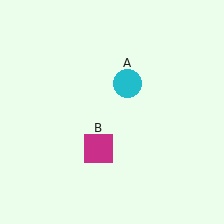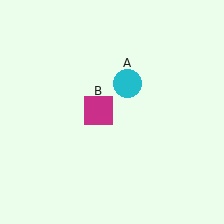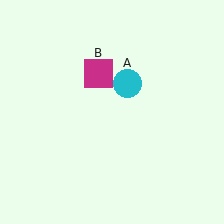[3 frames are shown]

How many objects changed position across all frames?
1 object changed position: magenta square (object B).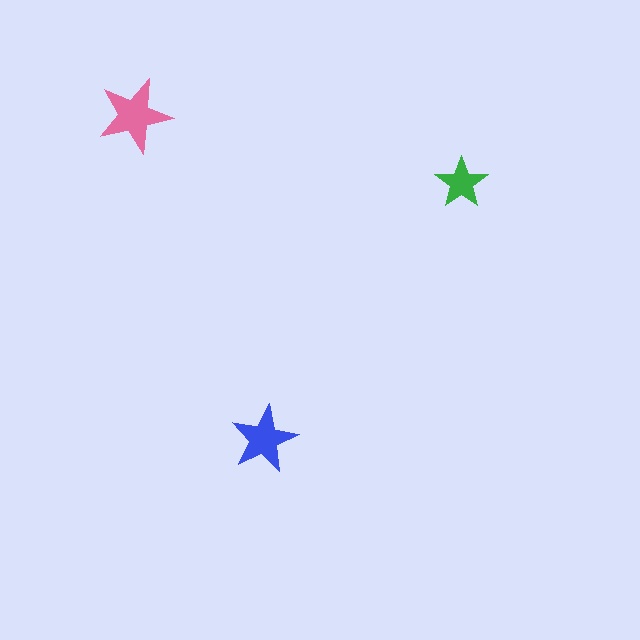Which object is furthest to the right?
The green star is rightmost.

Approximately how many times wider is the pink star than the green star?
About 1.5 times wider.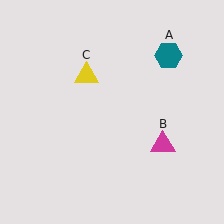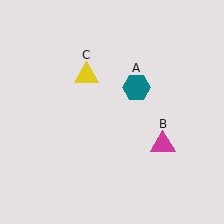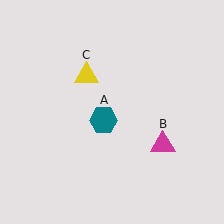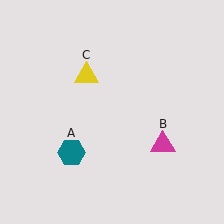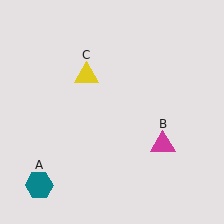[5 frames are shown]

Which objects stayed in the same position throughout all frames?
Magenta triangle (object B) and yellow triangle (object C) remained stationary.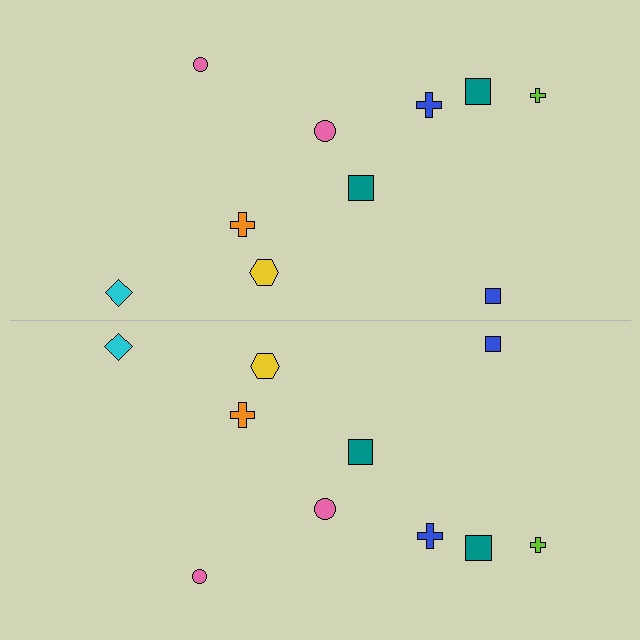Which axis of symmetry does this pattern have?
The pattern has a horizontal axis of symmetry running through the center of the image.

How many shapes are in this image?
There are 20 shapes in this image.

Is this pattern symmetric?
Yes, this pattern has bilateral (reflection) symmetry.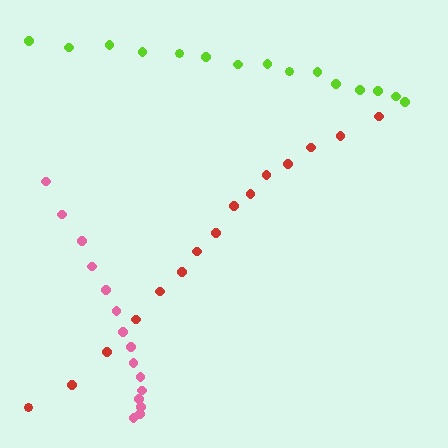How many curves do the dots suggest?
There are 3 distinct paths.